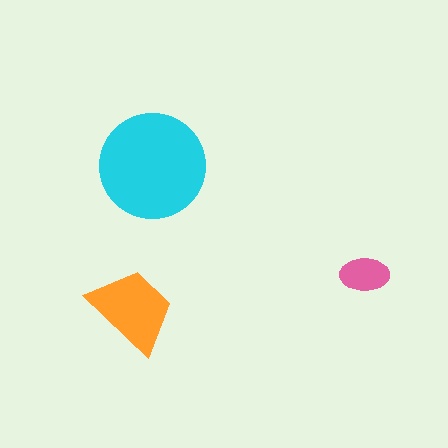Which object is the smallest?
The pink ellipse.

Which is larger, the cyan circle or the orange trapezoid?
The cyan circle.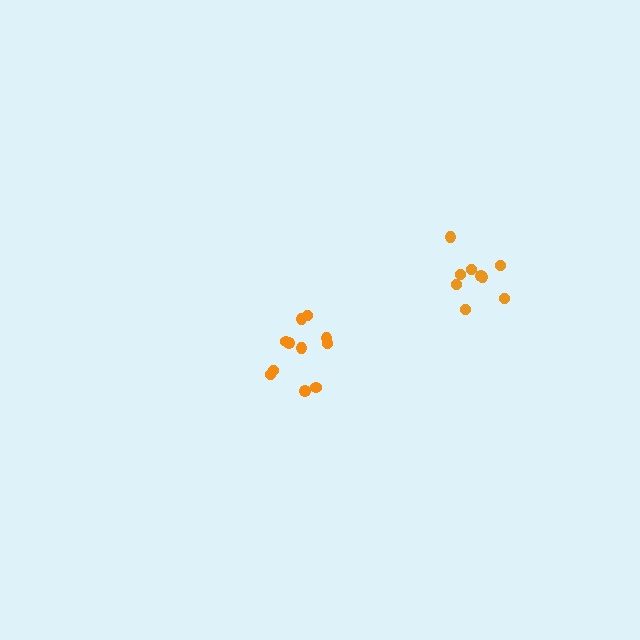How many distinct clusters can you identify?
There are 2 distinct clusters.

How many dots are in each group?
Group 1: 11 dots, Group 2: 9 dots (20 total).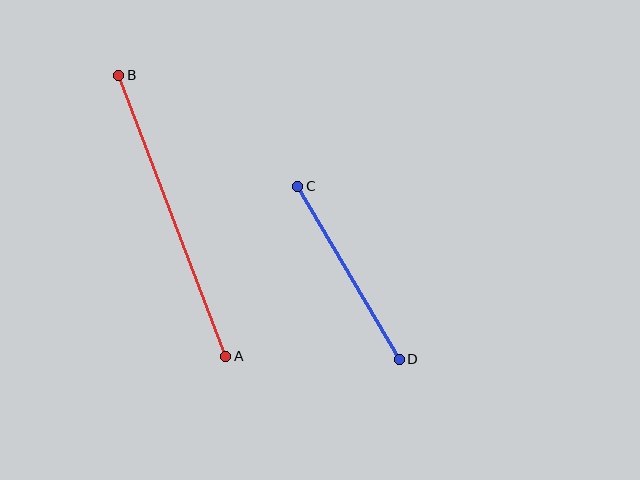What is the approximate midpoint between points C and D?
The midpoint is at approximately (348, 273) pixels.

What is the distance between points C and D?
The distance is approximately 201 pixels.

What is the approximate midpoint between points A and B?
The midpoint is at approximately (172, 216) pixels.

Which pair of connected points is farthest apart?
Points A and B are farthest apart.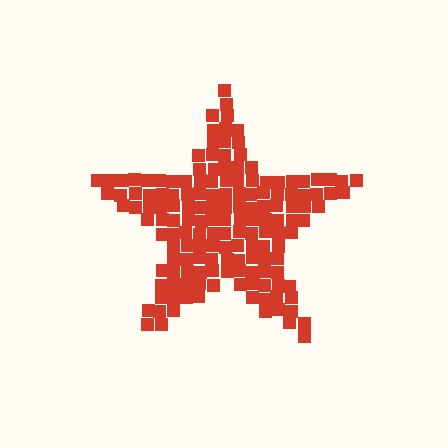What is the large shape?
The large shape is a star.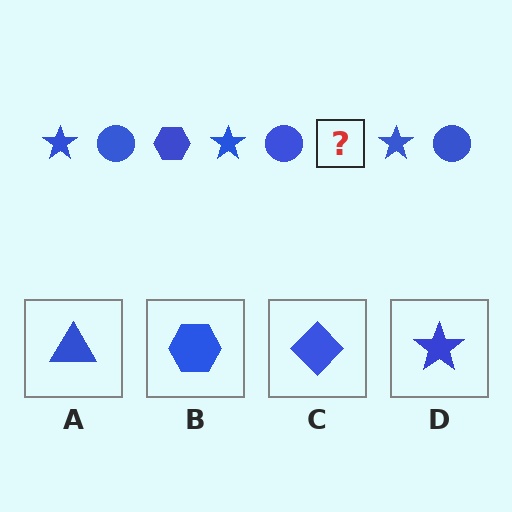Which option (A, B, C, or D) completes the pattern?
B.